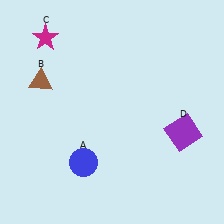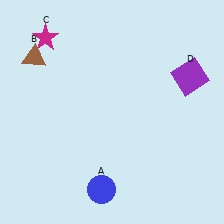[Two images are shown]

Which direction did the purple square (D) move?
The purple square (D) moved up.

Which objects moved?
The objects that moved are: the blue circle (A), the brown triangle (B), the purple square (D).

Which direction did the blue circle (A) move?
The blue circle (A) moved down.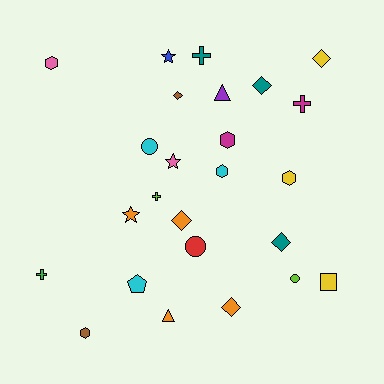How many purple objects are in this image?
There is 1 purple object.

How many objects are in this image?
There are 25 objects.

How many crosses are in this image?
There are 4 crosses.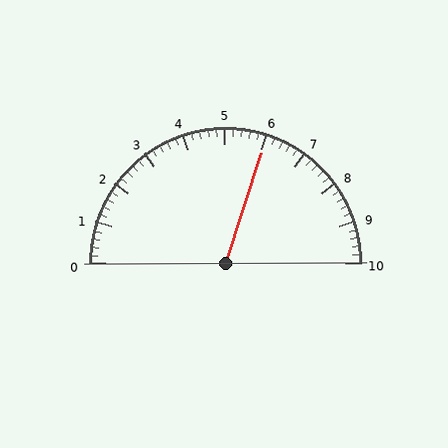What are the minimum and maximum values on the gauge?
The gauge ranges from 0 to 10.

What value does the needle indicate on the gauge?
The needle indicates approximately 6.0.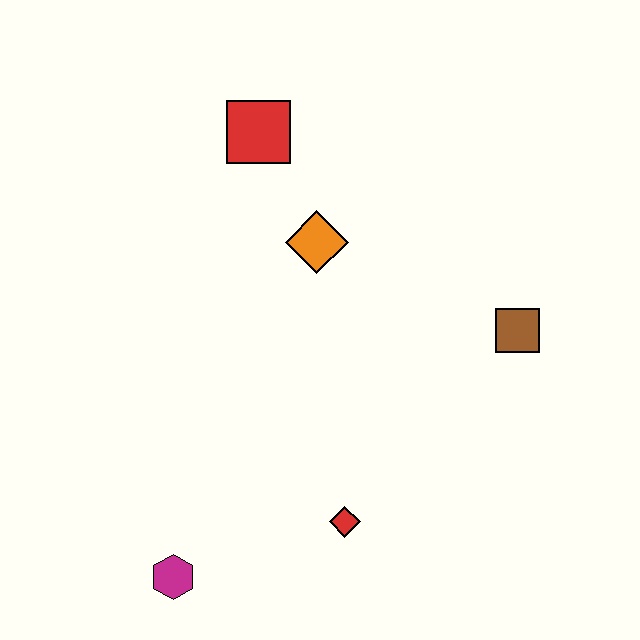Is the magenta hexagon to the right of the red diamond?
No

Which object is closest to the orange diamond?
The red square is closest to the orange diamond.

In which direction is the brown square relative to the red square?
The brown square is to the right of the red square.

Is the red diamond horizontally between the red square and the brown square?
Yes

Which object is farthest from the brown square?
The magenta hexagon is farthest from the brown square.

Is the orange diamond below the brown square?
No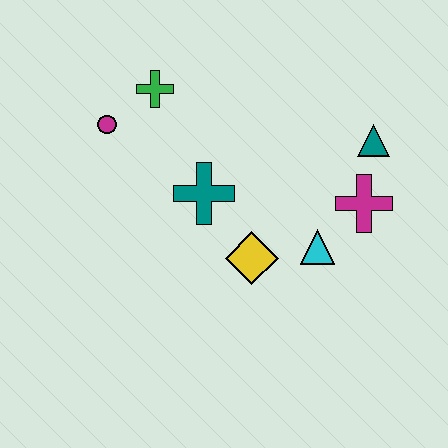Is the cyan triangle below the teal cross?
Yes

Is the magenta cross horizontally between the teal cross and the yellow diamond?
No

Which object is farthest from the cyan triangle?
The magenta circle is farthest from the cyan triangle.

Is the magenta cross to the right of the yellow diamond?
Yes